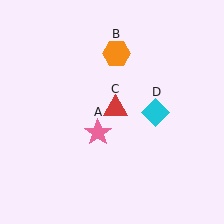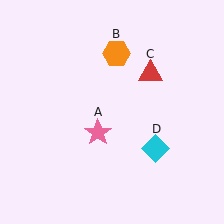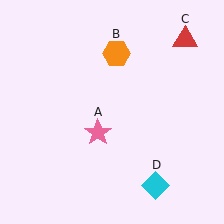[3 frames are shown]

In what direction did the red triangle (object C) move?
The red triangle (object C) moved up and to the right.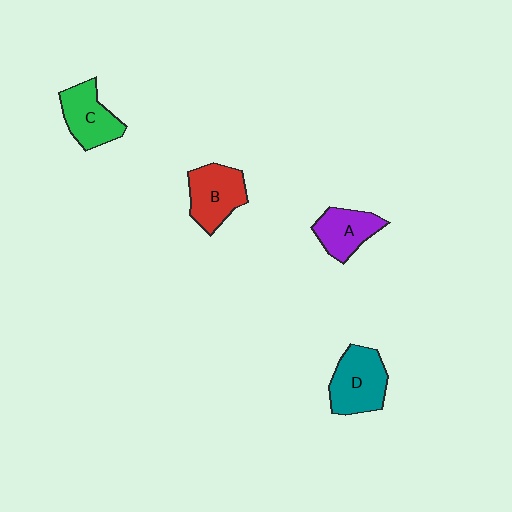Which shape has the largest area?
Shape D (teal).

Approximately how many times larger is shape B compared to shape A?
Approximately 1.2 times.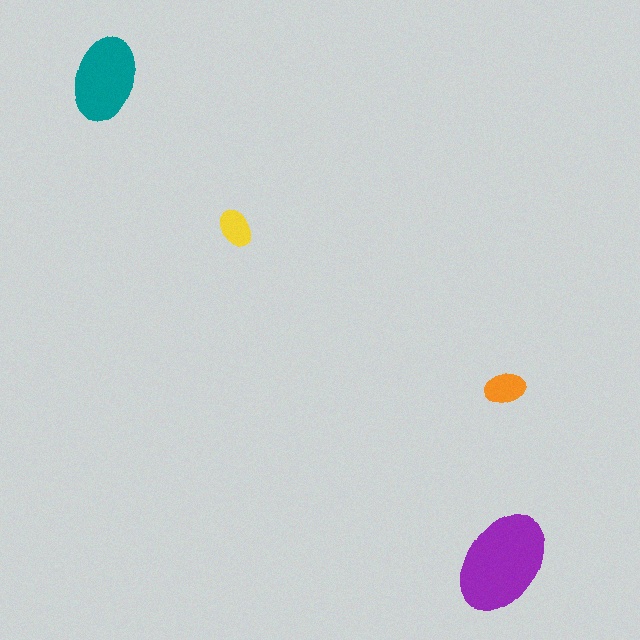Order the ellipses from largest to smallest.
the purple one, the teal one, the orange one, the yellow one.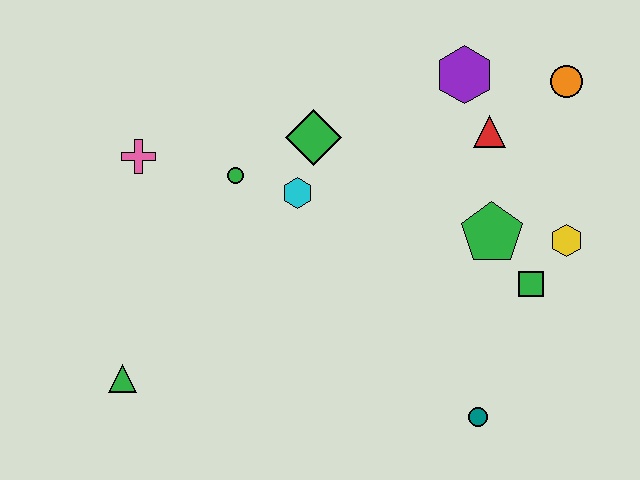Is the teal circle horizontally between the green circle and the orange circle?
Yes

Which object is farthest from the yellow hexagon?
The green triangle is farthest from the yellow hexagon.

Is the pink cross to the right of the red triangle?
No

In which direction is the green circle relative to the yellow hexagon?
The green circle is to the left of the yellow hexagon.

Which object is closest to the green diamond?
The cyan hexagon is closest to the green diamond.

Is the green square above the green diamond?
No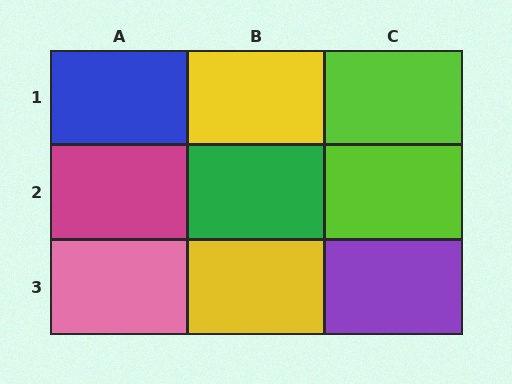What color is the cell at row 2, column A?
Magenta.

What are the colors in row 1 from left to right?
Blue, yellow, lime.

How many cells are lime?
2 cells are lime.